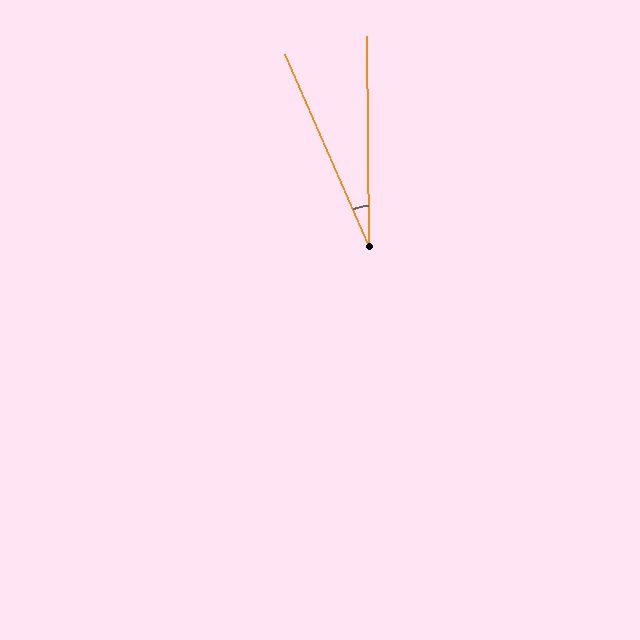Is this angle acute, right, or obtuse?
It is acute.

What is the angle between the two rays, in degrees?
Approximately 23 degrees.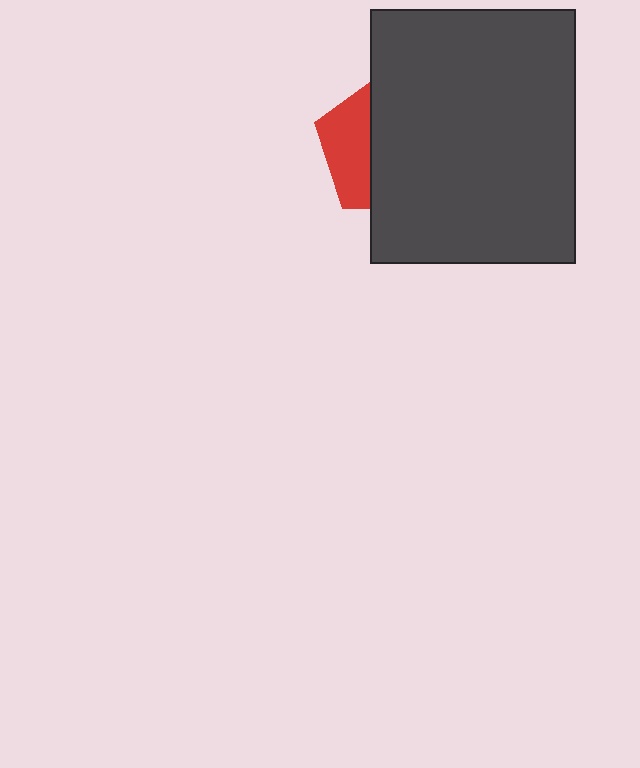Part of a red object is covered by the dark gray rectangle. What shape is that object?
It is a pentagon.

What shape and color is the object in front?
The object in front is a dark gray rectangle.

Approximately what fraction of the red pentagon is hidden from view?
Roughly 67% of the red pentagon is hidden behind the dark gray rectangle.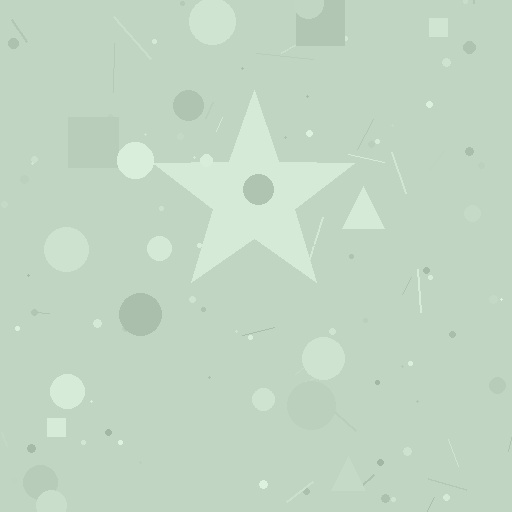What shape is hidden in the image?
A star is hidden in the image.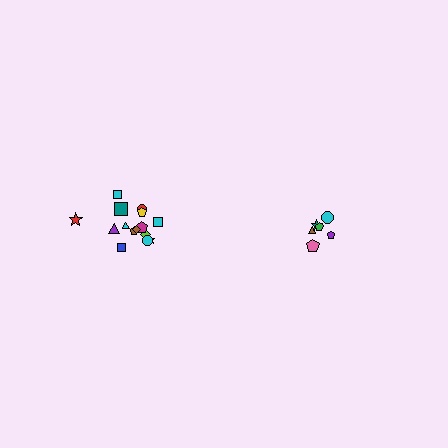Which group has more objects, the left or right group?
The left group.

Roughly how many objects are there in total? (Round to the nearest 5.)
Roughly 20 objects in total.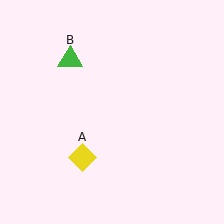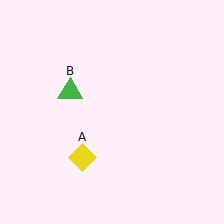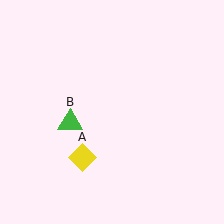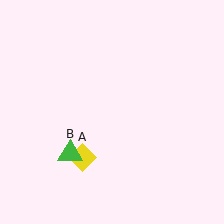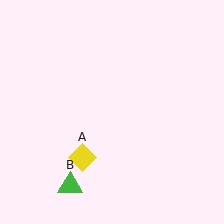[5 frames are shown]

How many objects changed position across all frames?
1 object changed position: green triangle (object B).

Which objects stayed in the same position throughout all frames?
Yellow diamond (object A) remained stationary.